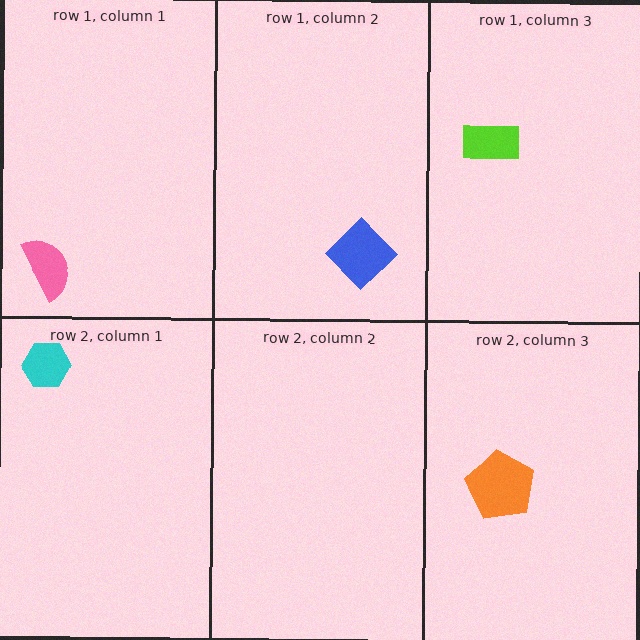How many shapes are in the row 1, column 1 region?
1.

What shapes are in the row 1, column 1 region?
The pink semicircle.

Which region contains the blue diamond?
The row 1, column 2 region.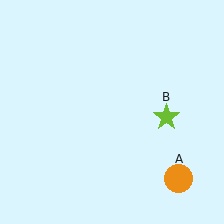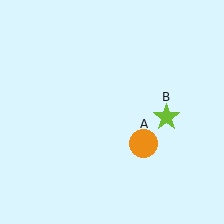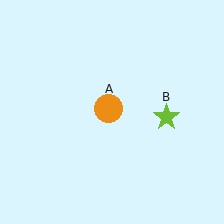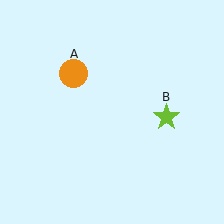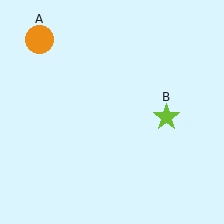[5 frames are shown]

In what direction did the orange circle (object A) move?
The orange circle (object A) moved up and to the left.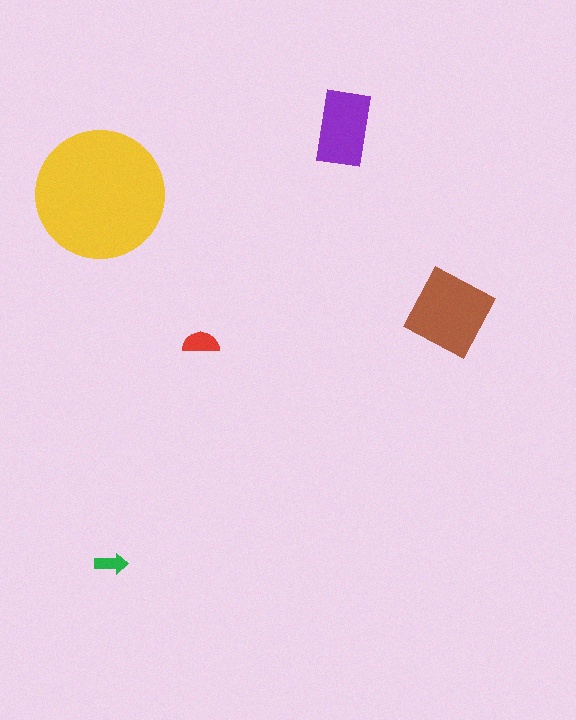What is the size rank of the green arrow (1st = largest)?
5th.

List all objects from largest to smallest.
The yellow circle, the brown square, the purple rectangle, the red semicircle, the green arrow.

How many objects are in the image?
There are 5 objects in the image.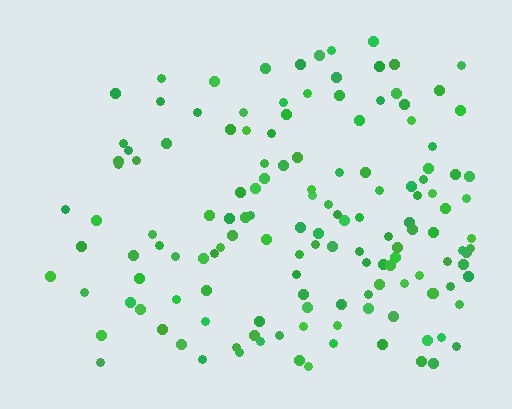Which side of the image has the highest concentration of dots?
The right.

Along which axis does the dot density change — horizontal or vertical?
Horizontal.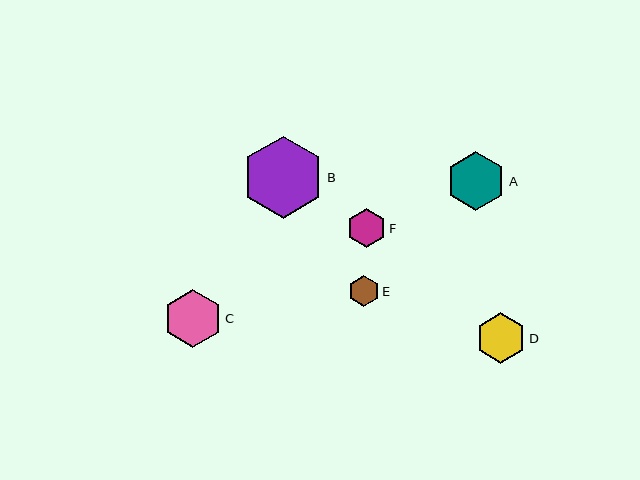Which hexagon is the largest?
Hexagon B is the largest with a size of approximately 82 pixels.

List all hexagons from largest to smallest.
From largest to smallest: B, A, C, D, F, E.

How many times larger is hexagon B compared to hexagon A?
Hexagon B is approximately 1.4 times the size of hexagon A.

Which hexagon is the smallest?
Hexagon E is the smallest with a size of approximately 31 pixels.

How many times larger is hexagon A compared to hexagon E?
Hexagon A is approximately 1.9 times the size of hexagon E.